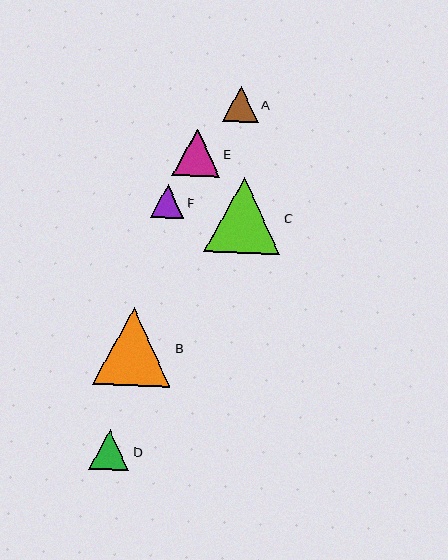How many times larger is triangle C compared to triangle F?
Triangle C is approximately 2.2 times the size of triangle F.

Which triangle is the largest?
Triangle B is the largest with a size of approximately 78 pixels.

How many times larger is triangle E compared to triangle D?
Triangle E is approximately 1.2 times the size of triangle D.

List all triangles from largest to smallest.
From largest to smallest: B, C, E, D, A, F.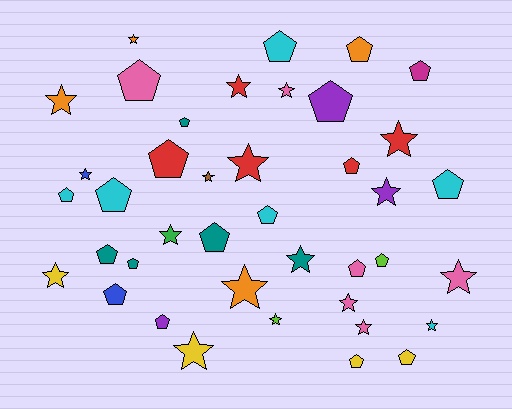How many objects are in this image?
There are 40 objects.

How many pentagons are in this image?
There are 21 pentagons.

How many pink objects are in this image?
There are 6 pink objects.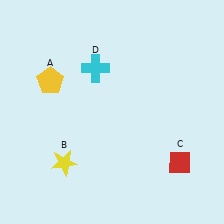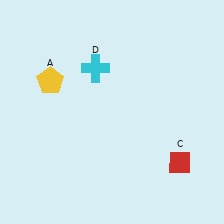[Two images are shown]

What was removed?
The yellow star (B) was removed in Image 2.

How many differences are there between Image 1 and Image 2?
There is 1 difference between the two images.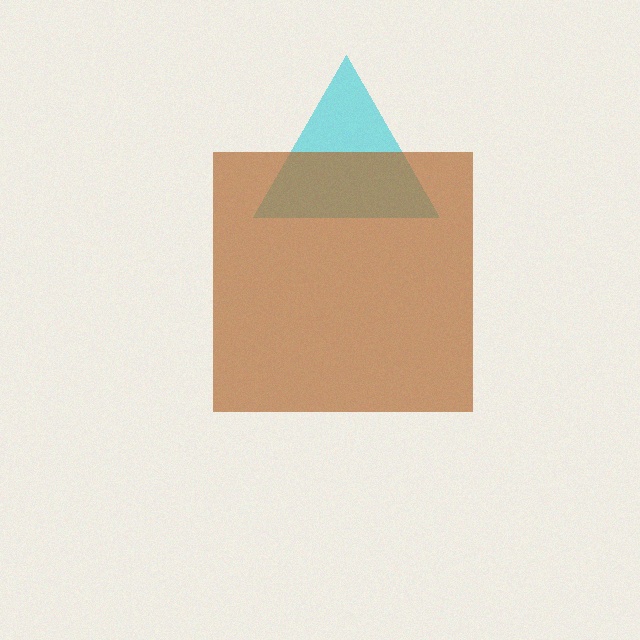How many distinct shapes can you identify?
There are 2 distinct shapes: a cyan triangle, a brown square.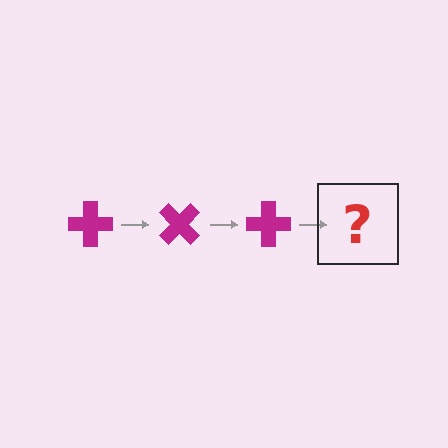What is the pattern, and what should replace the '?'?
The pattern is that the cross rotates 45 degrees each step. The '?' should be a magenta cross rotated 135 degrees.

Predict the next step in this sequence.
The next step is a magenta cross rotated 135 degrees.